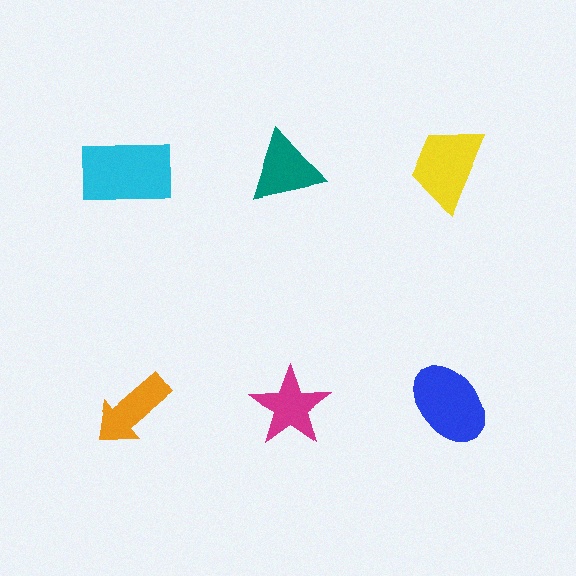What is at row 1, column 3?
A yellow trapezoid.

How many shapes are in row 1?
3 shapes.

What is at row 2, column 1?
An orange arrow.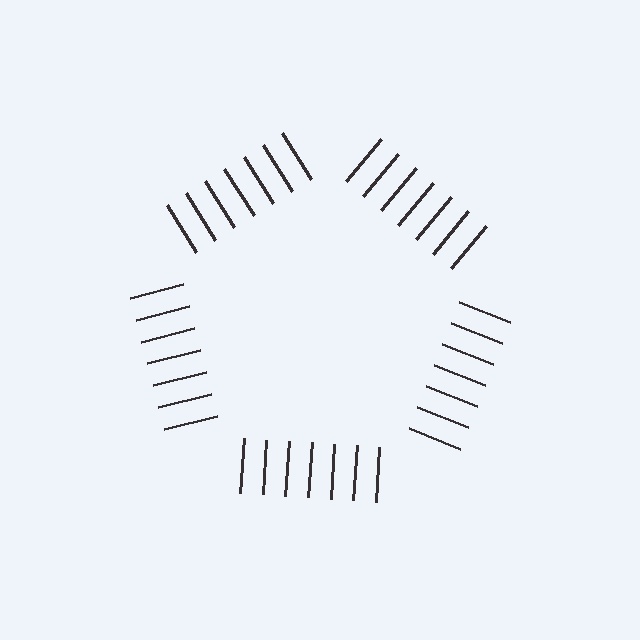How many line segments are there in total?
35 — 7 along each of the 5 edges.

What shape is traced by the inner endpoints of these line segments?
An illusory pentagon — the line segments terminate on its edges but no continuous stroke is drawn.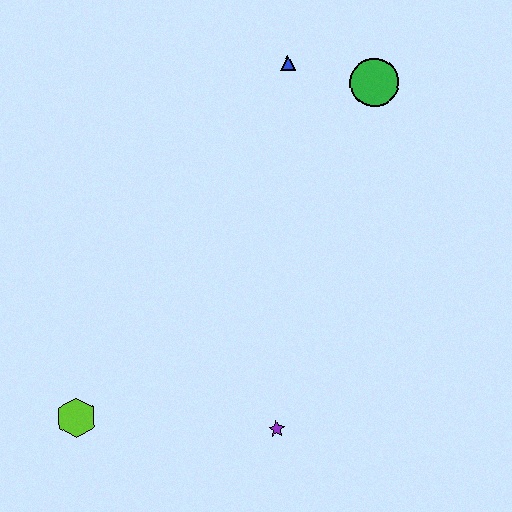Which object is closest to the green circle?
The blue triangle is closest to the green circle.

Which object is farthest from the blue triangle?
The lime hexagon is farthest from the blue triangle.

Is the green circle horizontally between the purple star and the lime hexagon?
No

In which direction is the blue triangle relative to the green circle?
The blue triangle is to the left of the green circle.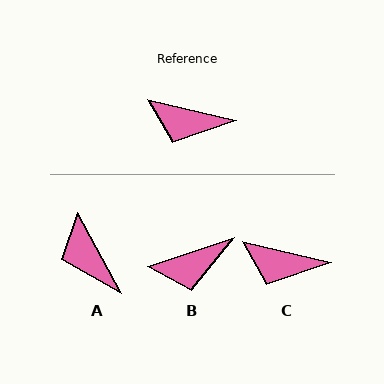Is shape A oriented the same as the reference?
No, it is off by about 48 degrees.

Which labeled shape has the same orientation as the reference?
C.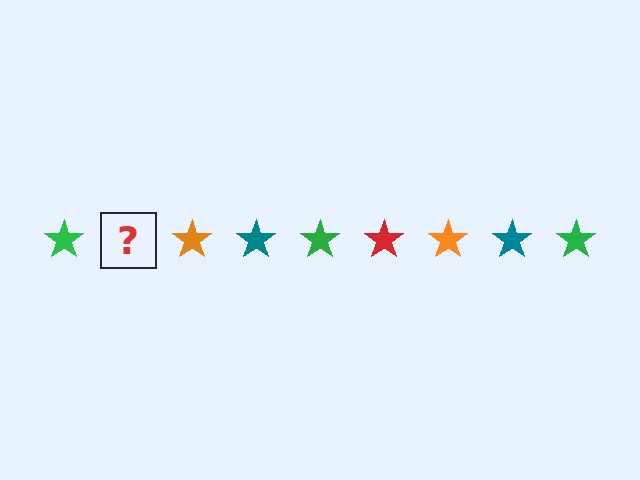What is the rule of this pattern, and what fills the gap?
The rule is that the pattern cycles through green, red, orange, teal stars. The gap should be filled with a red star.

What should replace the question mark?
The question mark should be replaced with a red star.